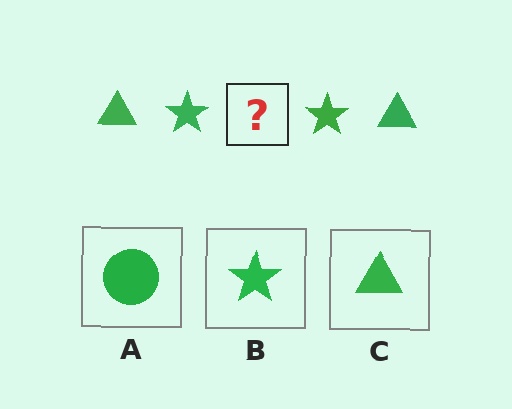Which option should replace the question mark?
Option C.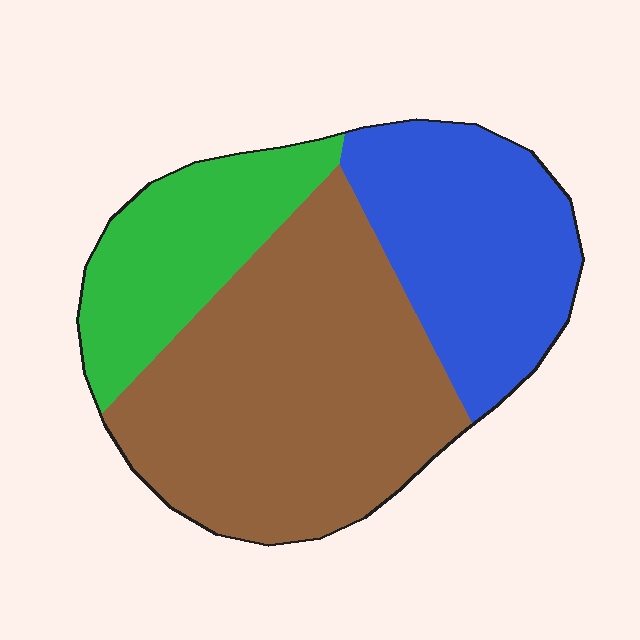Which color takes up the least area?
Green, at roughly 20%.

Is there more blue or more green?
Blue.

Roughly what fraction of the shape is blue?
Blue takes up between a quarter and a half of the shape.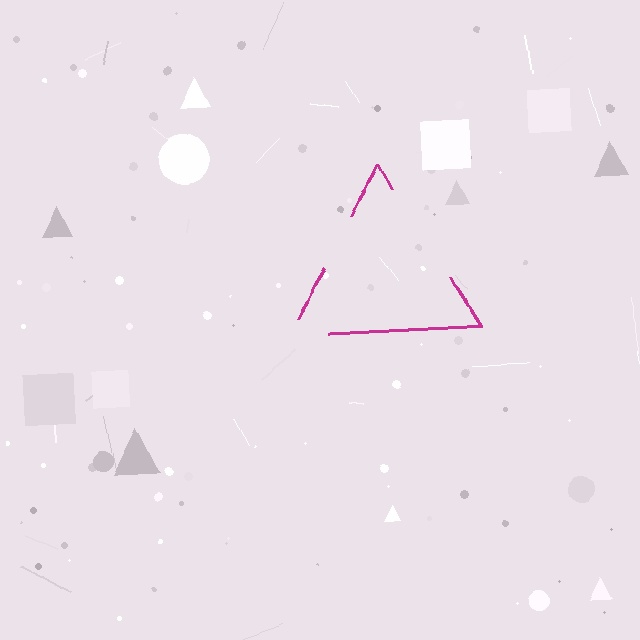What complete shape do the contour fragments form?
The contour fragments form a triangle.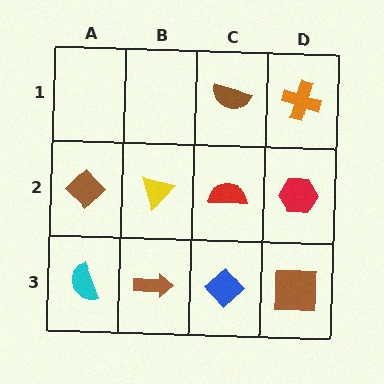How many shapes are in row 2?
4 shapes.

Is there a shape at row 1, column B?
No, that cell is empty.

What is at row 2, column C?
A red semicircle.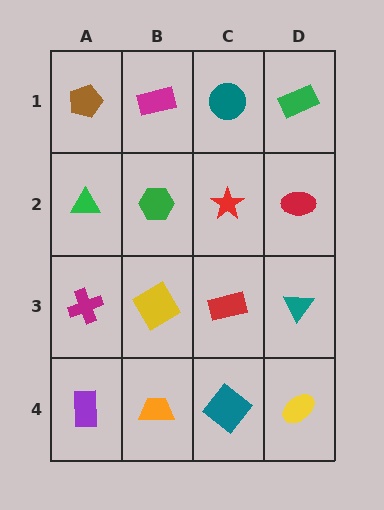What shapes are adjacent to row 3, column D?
A red ellipse (row 2, column D), a yellow ellipse (row 4, column D), a red rectangle (row 3, column C).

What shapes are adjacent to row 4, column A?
A magenta cross (row 3, column A), an orange trapezoid (row 4, column B).